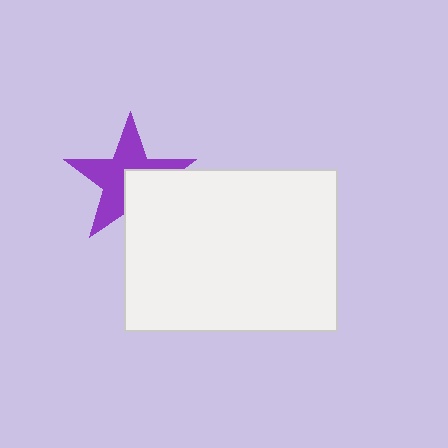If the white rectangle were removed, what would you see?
You would see the complete purple star.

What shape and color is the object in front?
The object in front is a white rectangle.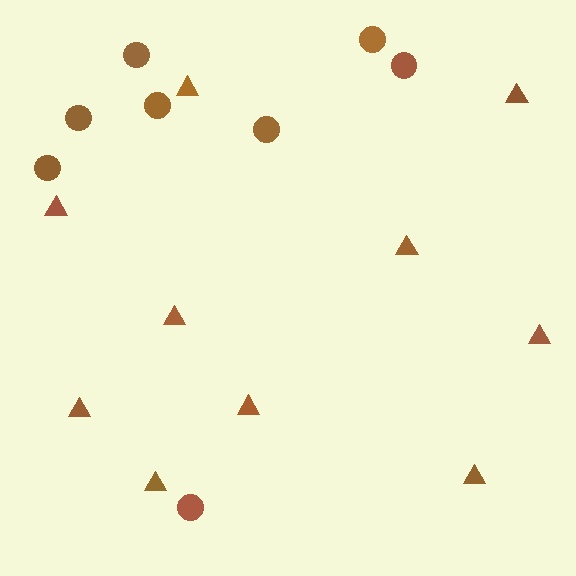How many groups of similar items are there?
There are 2 groups: one group of circles (8) and one group of triangles (10).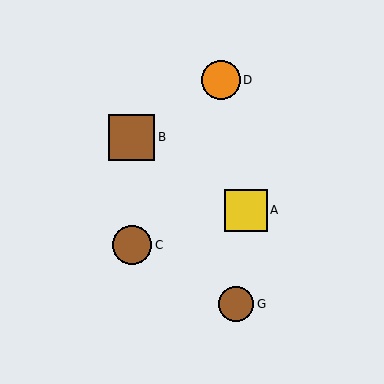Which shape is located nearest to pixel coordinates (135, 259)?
The brown circle (labeled C) at (132, 245) is nearest to that location.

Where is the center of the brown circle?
The center of the brown circle is at (132, 245).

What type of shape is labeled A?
Shape A is a yellow square.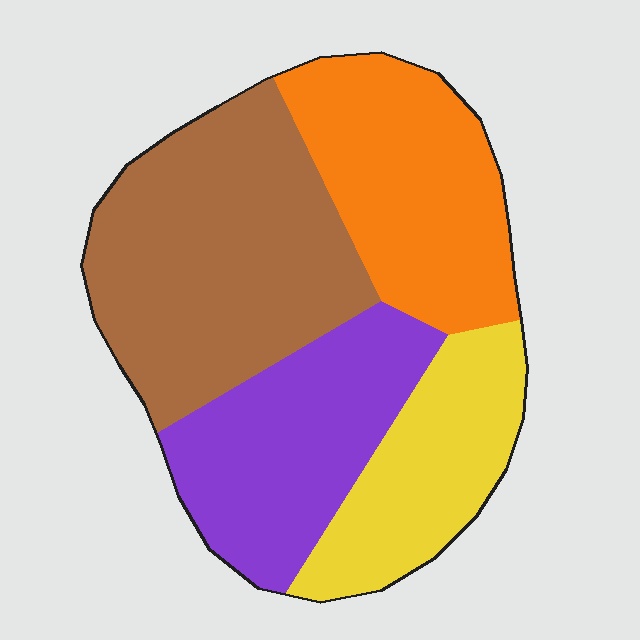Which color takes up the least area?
Yellow, at roughly 20%.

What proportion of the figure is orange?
Orange takes up about one quarter (1/4) of the figure.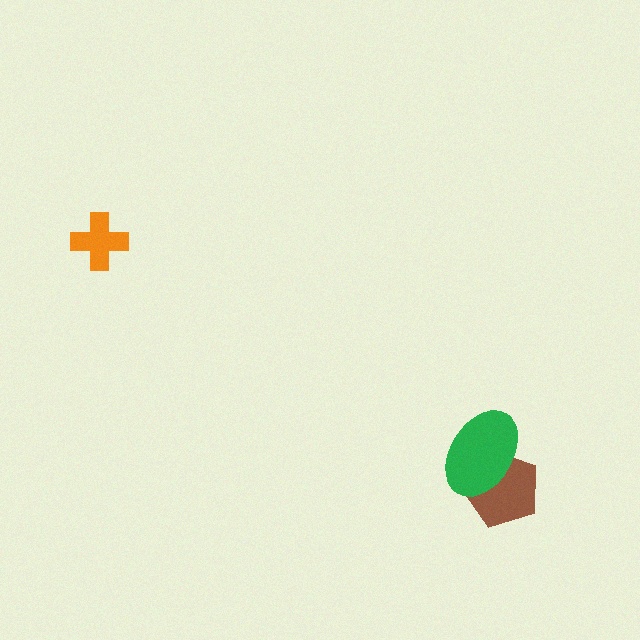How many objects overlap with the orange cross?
0 objects overlap with the orange cross.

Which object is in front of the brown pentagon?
The green ellipse is in front of the brown pentagon.